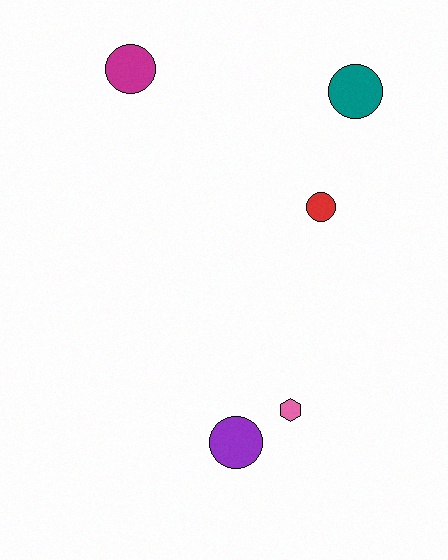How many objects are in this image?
There are 5 objects.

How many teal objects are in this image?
There is 1 teal object.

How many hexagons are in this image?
There is 1 hexagon.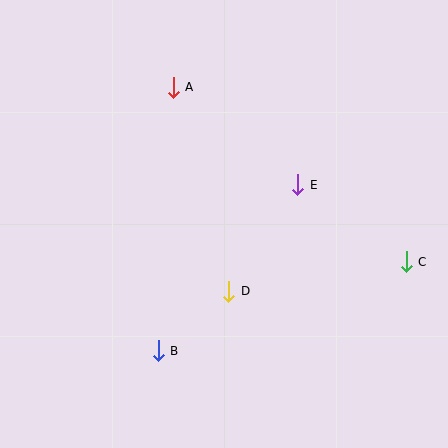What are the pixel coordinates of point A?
Point A is at (173, 87).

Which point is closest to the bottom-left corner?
Point B is closest to the bottom-left corner.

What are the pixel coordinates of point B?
Point B is at (158, 351).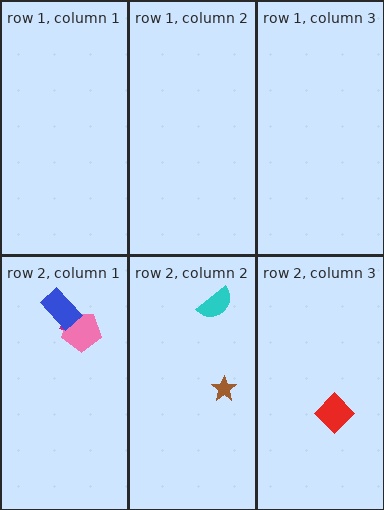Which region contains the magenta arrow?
The row 2, column 1 region.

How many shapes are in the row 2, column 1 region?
3.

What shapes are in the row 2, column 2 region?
The cyan semicircle, the brown star.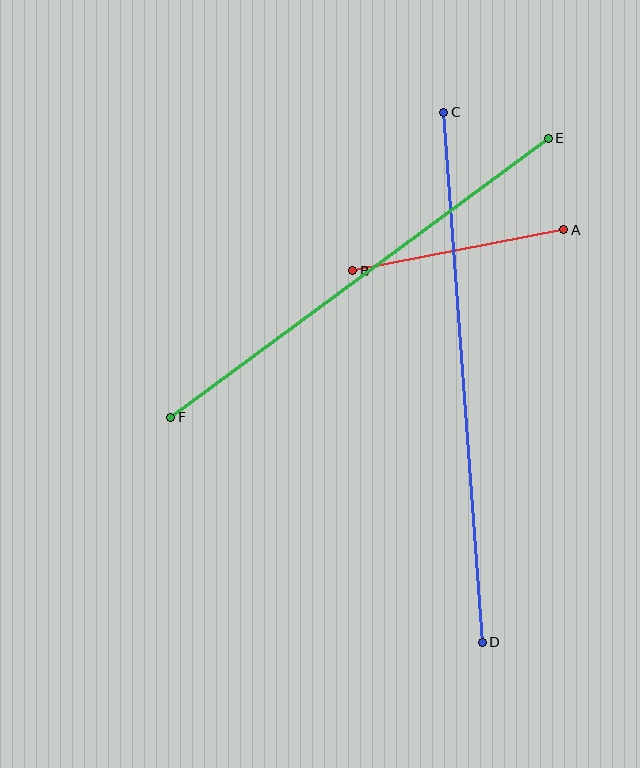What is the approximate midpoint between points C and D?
The midpoint is at approximately (463, 377) pixels.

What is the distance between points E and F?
The distance is approximately 469 pixels.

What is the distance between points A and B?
The distance is approximately 215 pixels.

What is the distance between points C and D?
The distance is approximately 532 pixels.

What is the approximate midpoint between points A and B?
The midpoint is at approximately (458, 250) pixels.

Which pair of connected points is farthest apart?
Points C and D are farthest apart.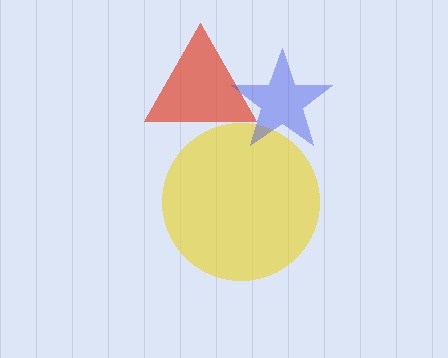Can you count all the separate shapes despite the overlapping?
Yes, there are 3 separate shapes.